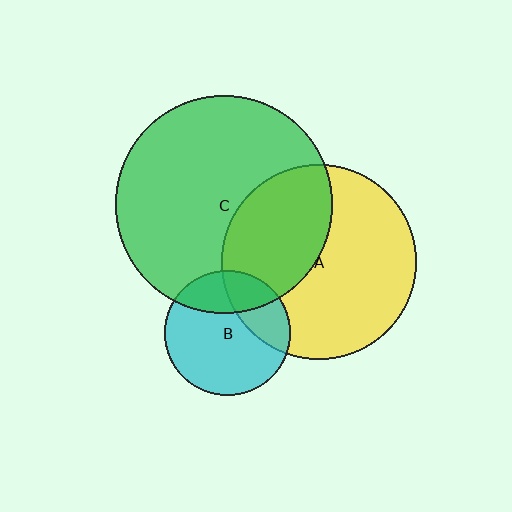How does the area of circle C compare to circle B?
Approximately 3.0 times.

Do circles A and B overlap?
Yes.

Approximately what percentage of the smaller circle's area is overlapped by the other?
Approximately 25%.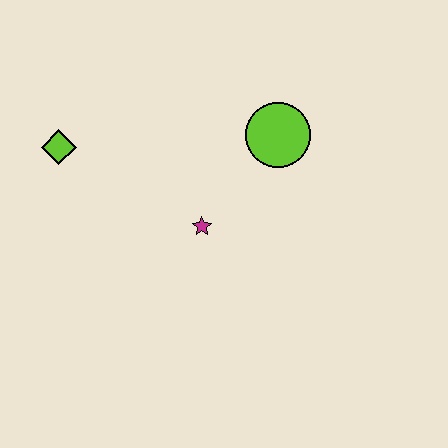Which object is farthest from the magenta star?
The lime diamond is farthest from the magenta star.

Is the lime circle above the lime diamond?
Yes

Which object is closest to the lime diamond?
The magenta star is closest to the lime diamond.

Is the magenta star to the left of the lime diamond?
No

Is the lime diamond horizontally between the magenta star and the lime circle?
No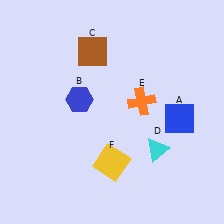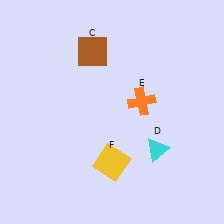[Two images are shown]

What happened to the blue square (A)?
The blue square (A) was removed in Image 2. It was in the bottom-right area of Image 1.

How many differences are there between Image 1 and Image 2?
There are 2 differences between the two images.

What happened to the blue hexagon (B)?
The blue hexagon (B) was removed in Image 2. It was in the top-left area of Image 1.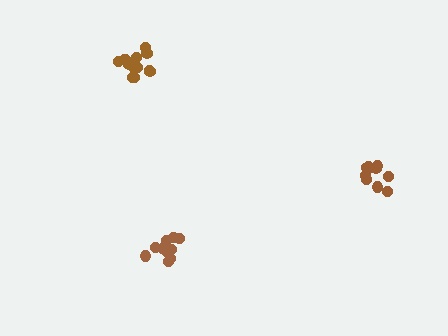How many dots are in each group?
Group 1: 12 dots, Group 2: 15 dots, Group 3: 10 dots (37 total).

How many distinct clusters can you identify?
There are 3 distinct clusters.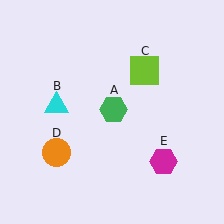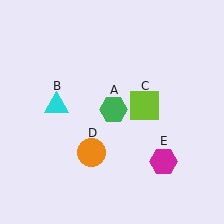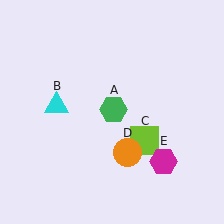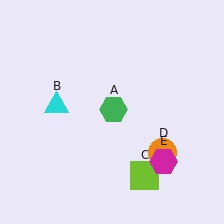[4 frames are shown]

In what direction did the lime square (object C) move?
The lime square (object C) moved down.